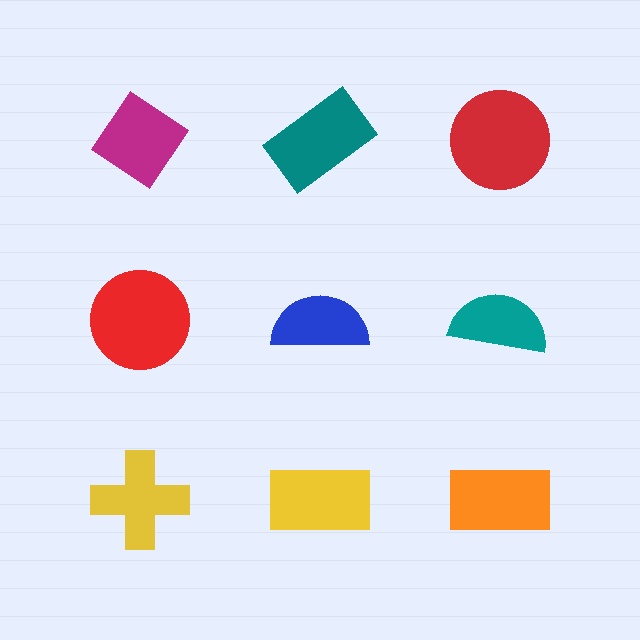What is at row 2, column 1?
A red circle.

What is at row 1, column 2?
A teal rectangle.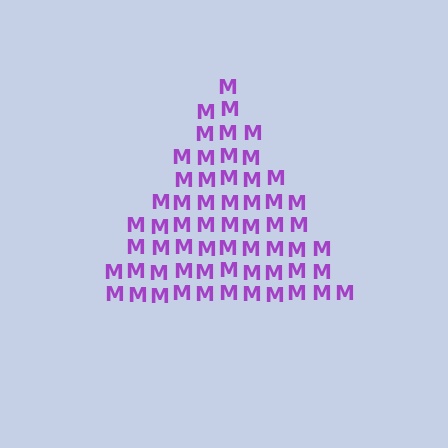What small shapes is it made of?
It is made of small letter M's.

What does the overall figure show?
The overall figure shows a triangle.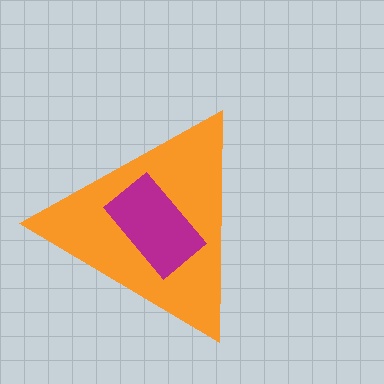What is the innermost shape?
The magenta rectangle.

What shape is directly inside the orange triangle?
The magenta rectangle.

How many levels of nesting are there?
2.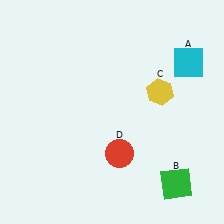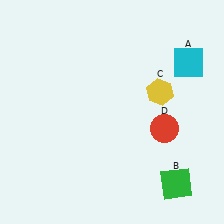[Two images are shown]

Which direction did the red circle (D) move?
The red circle (D) moved right.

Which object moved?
The red circle (D) moved right.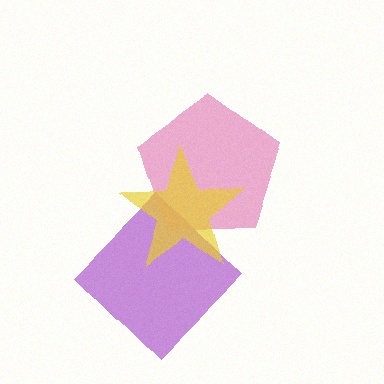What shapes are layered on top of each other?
The layered shapes are: a purple diamond, a pink pentagon, a yellow star.